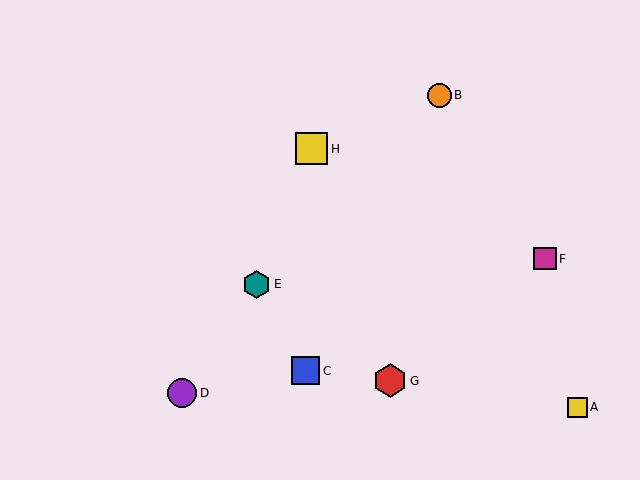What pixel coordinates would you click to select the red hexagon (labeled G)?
Click at (390, 381) to select the red hexagon G.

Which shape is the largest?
The red hexagon (labeled G) is the largest.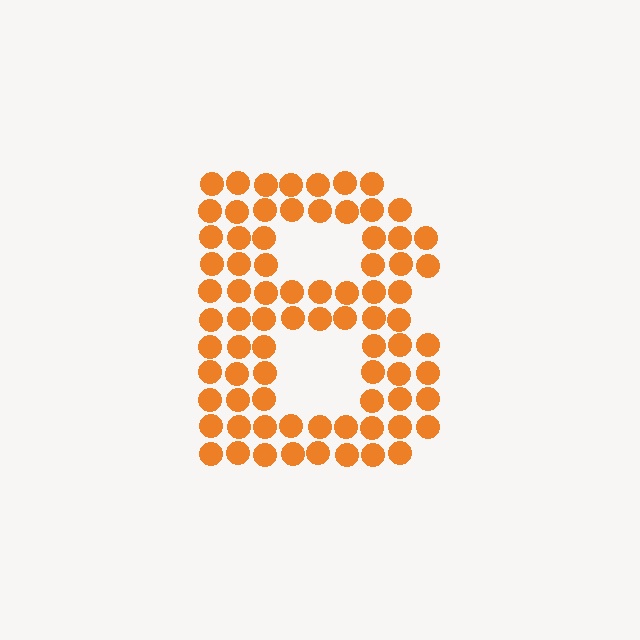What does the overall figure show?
The overall figure shows the letter B.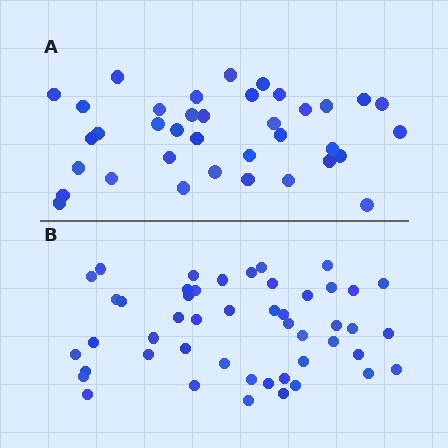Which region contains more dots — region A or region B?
Region B (the bottom region) has more dots.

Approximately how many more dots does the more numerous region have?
Region B has roughly 12 or so more dots than region A.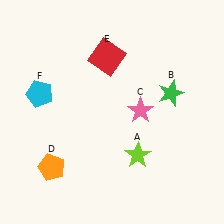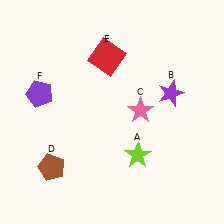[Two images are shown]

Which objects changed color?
B changed from green to purple. D changed from orange to brown. F changed from cyan to purple.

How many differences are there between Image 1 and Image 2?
There are 3 differences between the two images.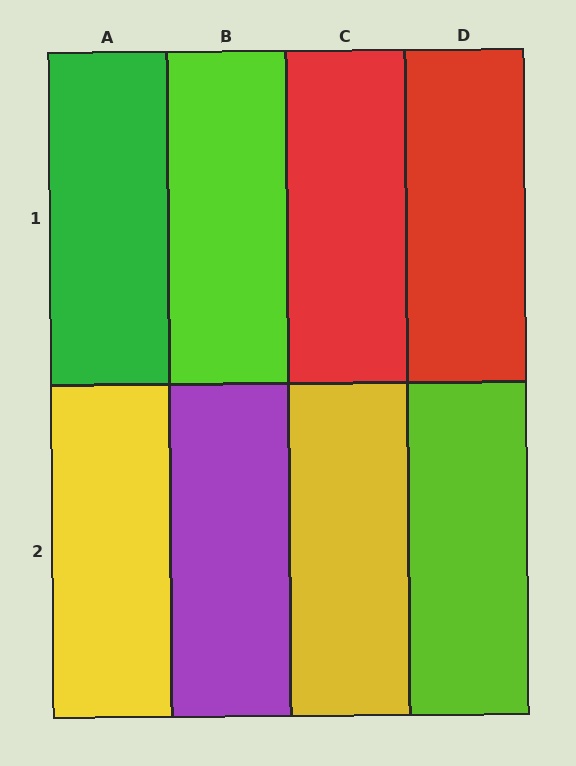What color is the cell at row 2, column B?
Purple.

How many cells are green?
1 cell is green.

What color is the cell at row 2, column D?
Lime.